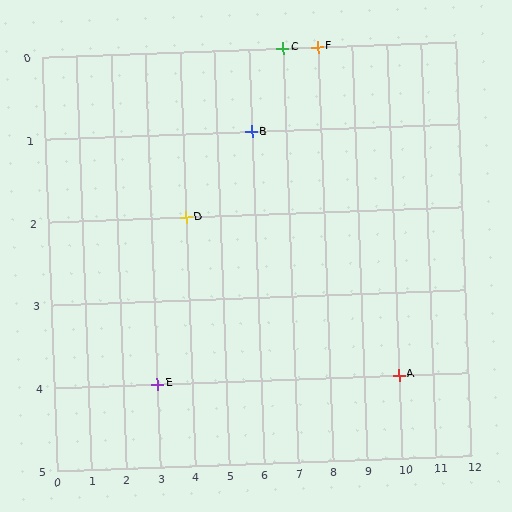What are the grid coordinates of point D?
Point D is at grid coordinates (4, 2).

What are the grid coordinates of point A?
Point A is at grid coordinates (10, 4).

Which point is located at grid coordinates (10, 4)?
Point A is at (10, 4).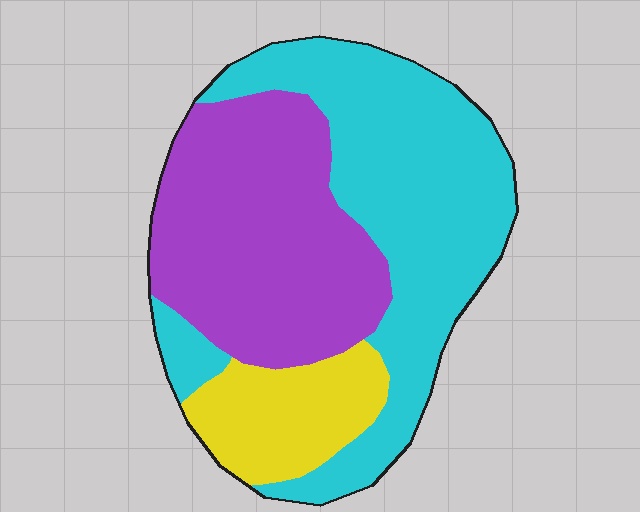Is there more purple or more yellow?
Purple.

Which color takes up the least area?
Yellow, at roughly 15%.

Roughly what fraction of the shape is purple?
Purple takes up about three eighths (3/8) of the shape.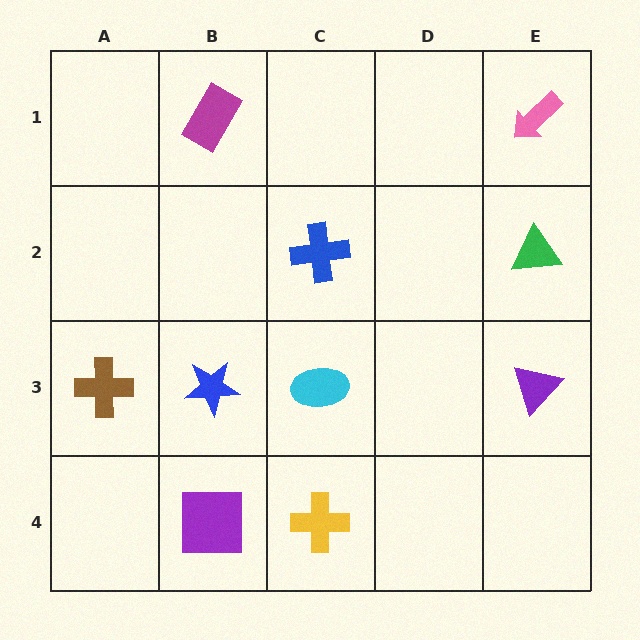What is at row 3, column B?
A blue star.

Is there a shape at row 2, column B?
No, that cell is empty.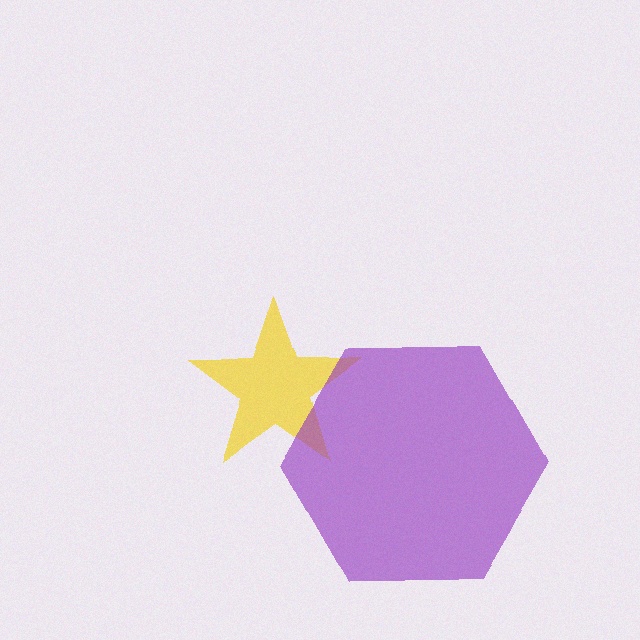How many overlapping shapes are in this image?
There are 2 overlapping shapes in the image.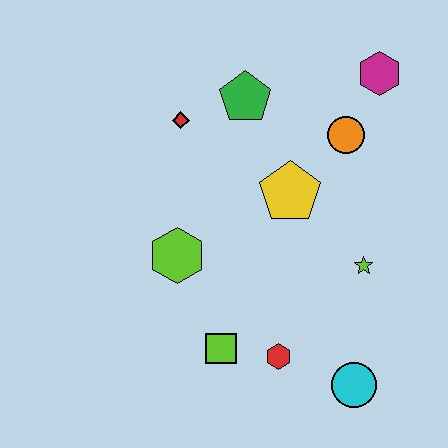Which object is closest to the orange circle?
The magenta hexagon is closest to the orange circle.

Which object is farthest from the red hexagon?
The magenta hexagon is farthest from the red hexagon.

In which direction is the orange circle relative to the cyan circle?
The orange circle is above the cyan circle.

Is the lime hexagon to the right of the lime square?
No